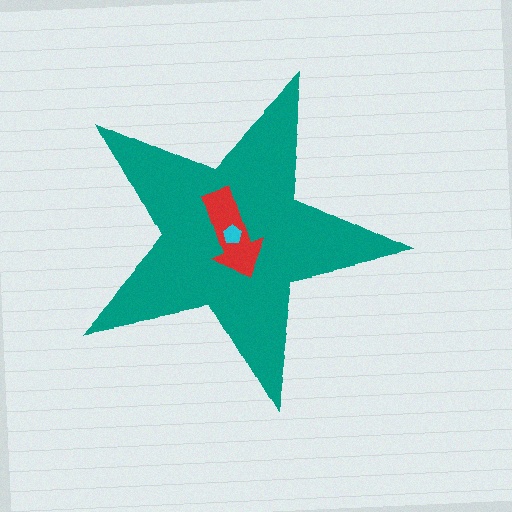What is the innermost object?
The cyan pentagon.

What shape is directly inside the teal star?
The red arrow.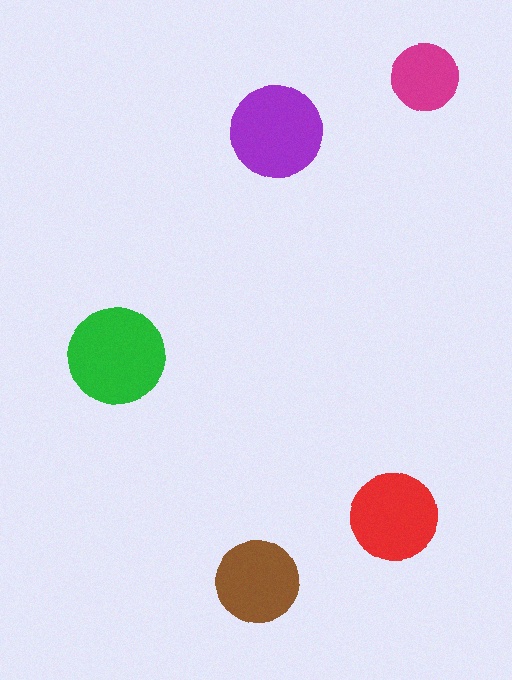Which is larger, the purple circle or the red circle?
The purple one.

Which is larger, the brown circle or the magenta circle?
The brown one.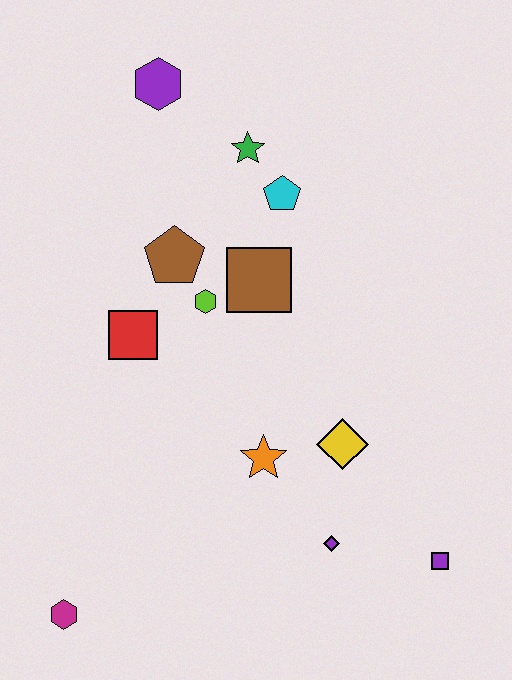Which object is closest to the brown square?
The lime hexagon is closest to the brown square.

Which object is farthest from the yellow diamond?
The purple hexagon is farthest from the yellow diamond.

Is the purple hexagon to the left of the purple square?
Yes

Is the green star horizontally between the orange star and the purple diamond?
No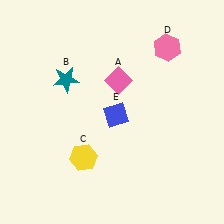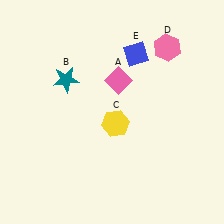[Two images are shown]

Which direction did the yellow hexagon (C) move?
The yellow hexagon (C) moved up.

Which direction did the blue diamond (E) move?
The blue diamond (E) moved up.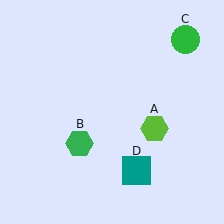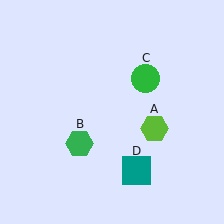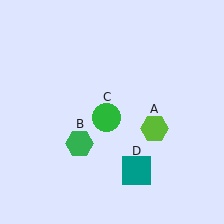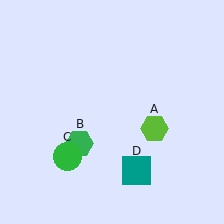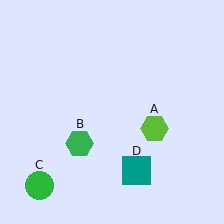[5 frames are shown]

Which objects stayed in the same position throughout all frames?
Lime hexagon (object A) and green hexagon (object B) and teal square (object D) remained stationary.